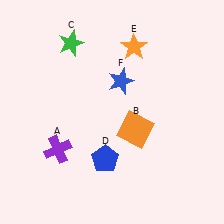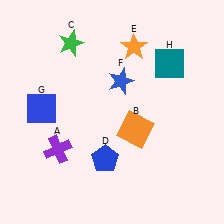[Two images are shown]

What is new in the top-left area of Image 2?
A blue square (G) was added in the top-left area of Image 2.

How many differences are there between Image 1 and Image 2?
There are 2 differences between the two images.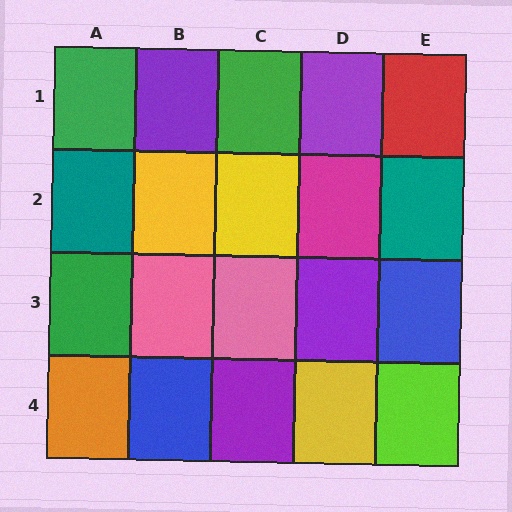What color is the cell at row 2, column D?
Magenta.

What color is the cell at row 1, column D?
Purple.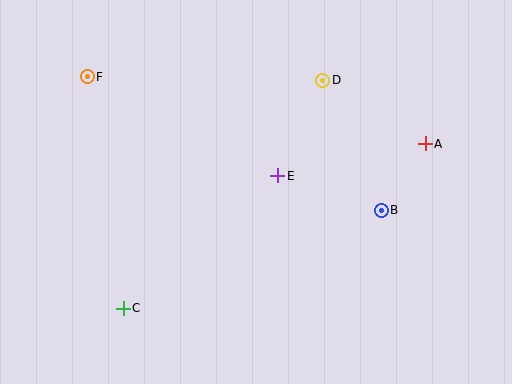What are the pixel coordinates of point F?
Point F is at (87, 77).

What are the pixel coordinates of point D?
Point D is at (323, 80).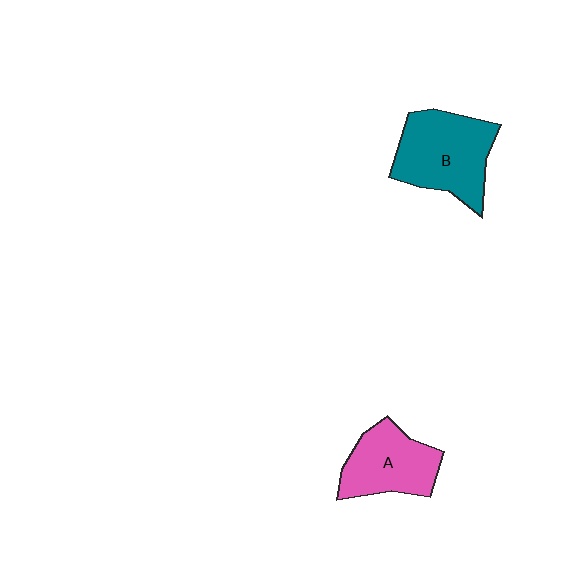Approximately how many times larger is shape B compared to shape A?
Approximately 1.3 times.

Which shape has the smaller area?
Shape A (pink).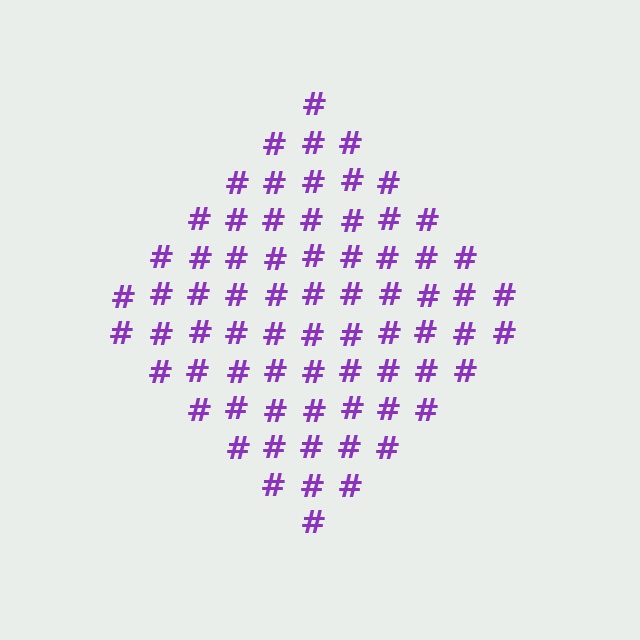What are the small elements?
The small elements are hash symbols.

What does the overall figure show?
The overall figure shows a diamond.